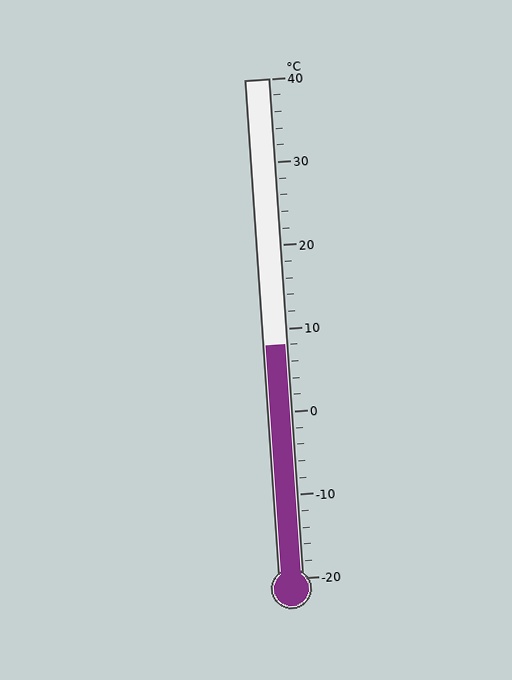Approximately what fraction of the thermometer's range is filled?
The thermometer is filled to approximately 45% of its range.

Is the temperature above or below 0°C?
The temperature is above 0°C.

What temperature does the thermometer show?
The thermometer shows approximately 8°C.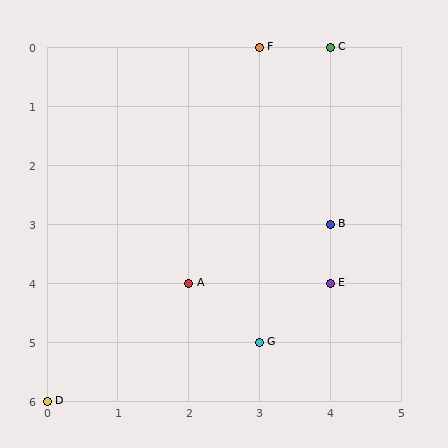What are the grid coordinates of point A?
Point A is at grid coordinates (2, 4).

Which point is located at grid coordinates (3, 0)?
Point F is at (3, 0).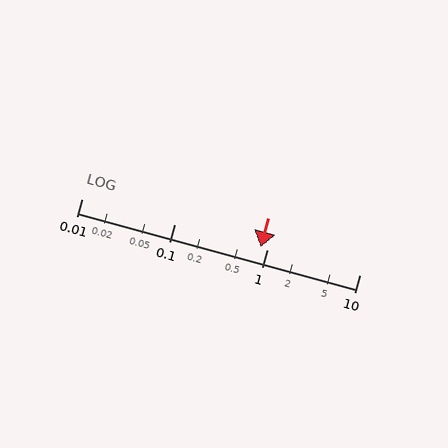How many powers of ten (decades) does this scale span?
The scale spans 3 decades, from 0.01 to 10.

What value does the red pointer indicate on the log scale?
The pointer indicates approximately 0.86.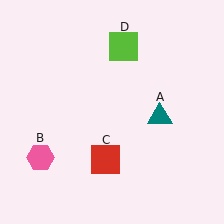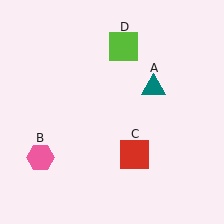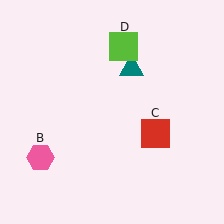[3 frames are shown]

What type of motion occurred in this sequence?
The teal triangle (object A), red square (object C) rotated counterclockwise around the center of the scene.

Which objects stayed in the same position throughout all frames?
Pink hexagon (object B) and lime square (object D) remained stationary.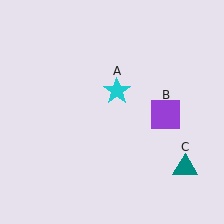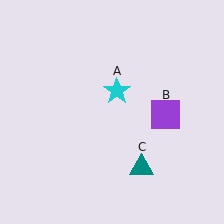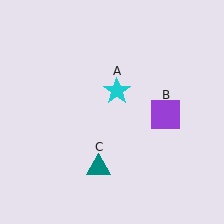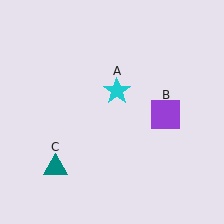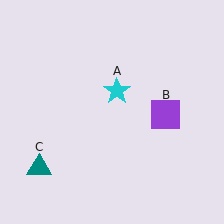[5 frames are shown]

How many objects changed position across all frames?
1 object changed position: teal triangle (object C).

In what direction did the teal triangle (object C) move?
The teal triangle (object C) moved left.